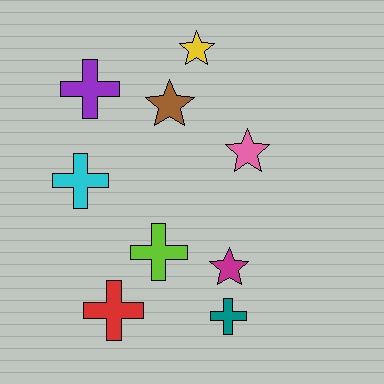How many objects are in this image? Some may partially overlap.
There are 9 objects.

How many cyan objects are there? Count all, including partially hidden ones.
There is 1 cyan object.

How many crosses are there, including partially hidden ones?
There are 5 crosses.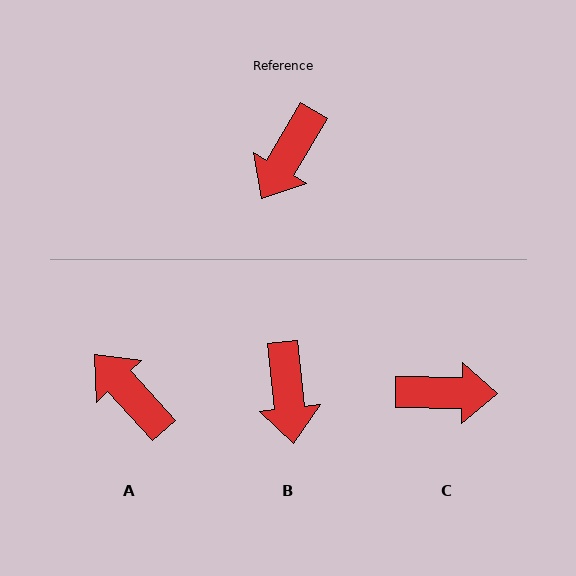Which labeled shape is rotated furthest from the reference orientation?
C, about 120 degrees away.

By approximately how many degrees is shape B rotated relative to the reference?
Approximately 37 degrees counter-clockwise.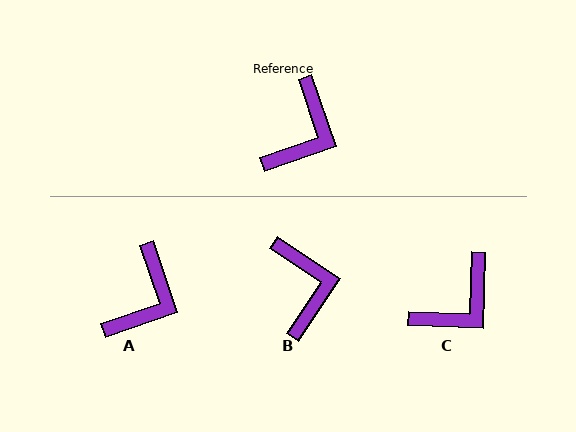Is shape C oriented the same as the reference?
No, it is off by about 20 degrees.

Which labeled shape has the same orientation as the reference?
A.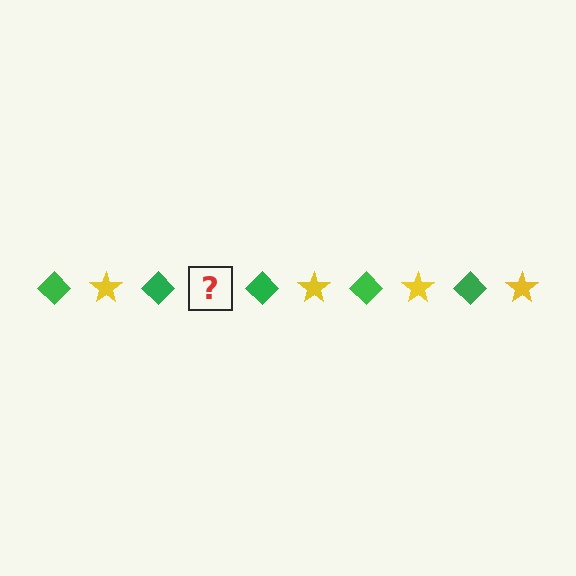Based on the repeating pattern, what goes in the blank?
The blank should be a yellow star.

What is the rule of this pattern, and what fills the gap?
The rule is that the pattern alternates between green diamond and yellow star. The gap should be filled with a yellow star.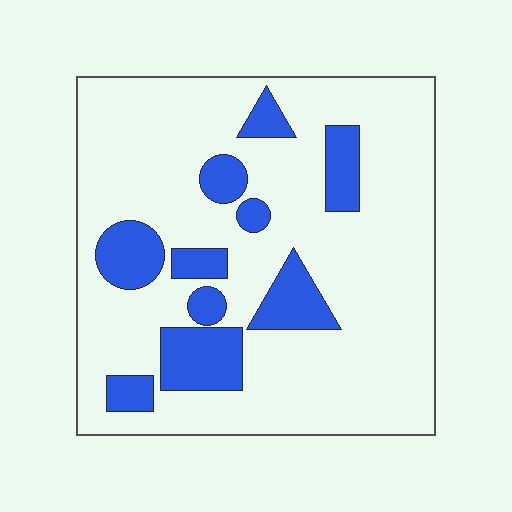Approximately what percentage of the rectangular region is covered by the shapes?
Approximately 20%.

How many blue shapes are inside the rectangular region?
10.